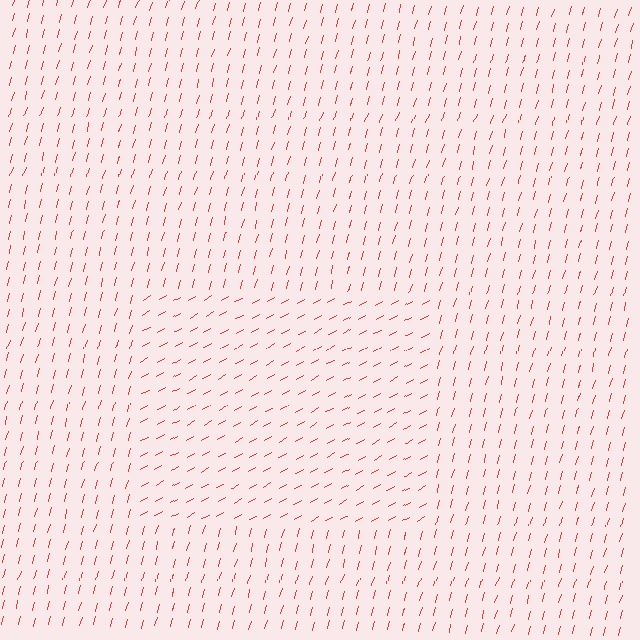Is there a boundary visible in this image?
Yes, there is a texture boundary formed by a change in line orientation.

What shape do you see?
I see a rectangle.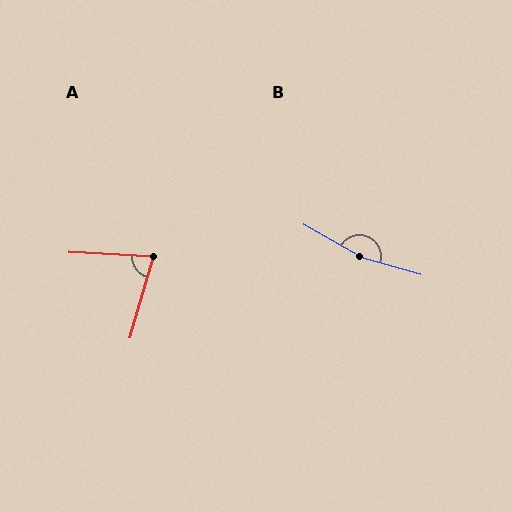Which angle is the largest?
B, at approximately 166 degrees.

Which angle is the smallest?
A, at approximately 77 degrees.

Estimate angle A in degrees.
Approximately 77 degrees.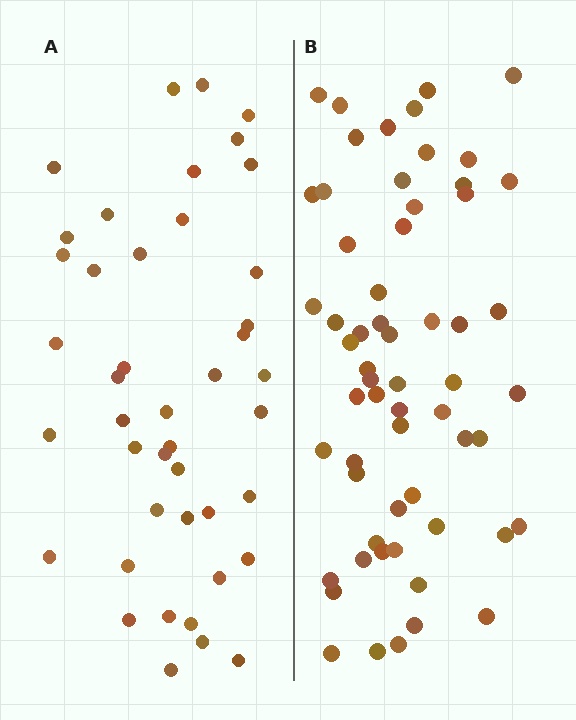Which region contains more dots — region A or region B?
Region B (the right region) has more dots.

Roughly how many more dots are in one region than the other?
Region B has approximately 15 more dots than region A.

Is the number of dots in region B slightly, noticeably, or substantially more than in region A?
Region B has noticeably more, but not dramatically so. The ratio is roughly 1.4 to 1.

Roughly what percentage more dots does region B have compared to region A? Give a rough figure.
About 40% more.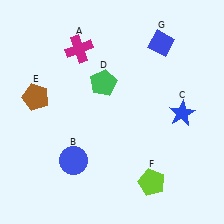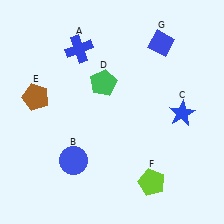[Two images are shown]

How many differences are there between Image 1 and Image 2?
There is 1 difference between the two images.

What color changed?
The cross (A) changed from magenta in Image 1 to blue in Image 2.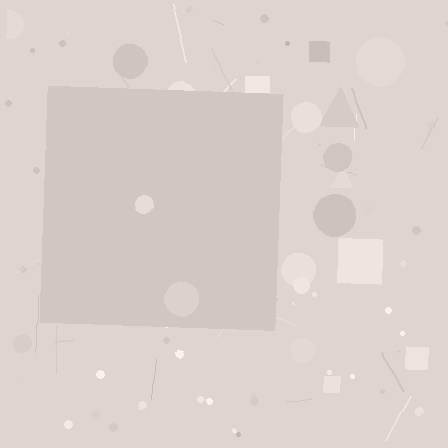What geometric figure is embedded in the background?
A square is embedded in the background.